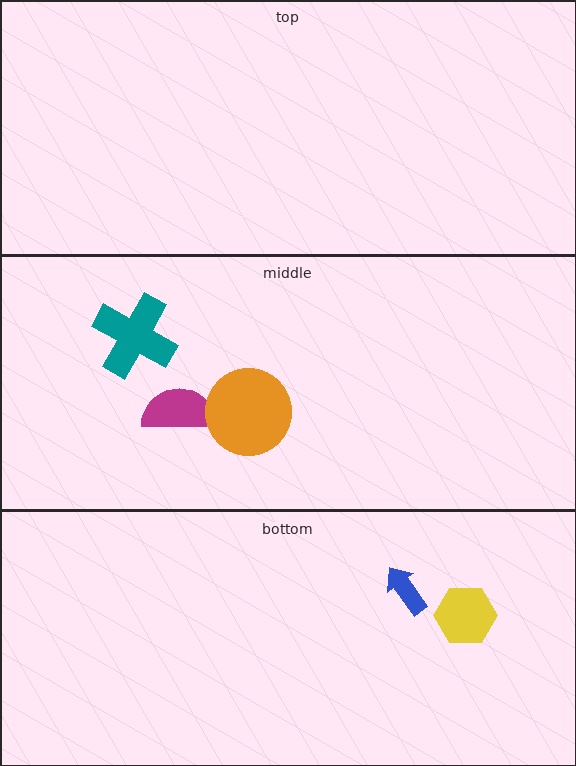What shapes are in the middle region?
The magenta semicircle, the orange circle, the teal cross.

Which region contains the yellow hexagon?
The bottom region.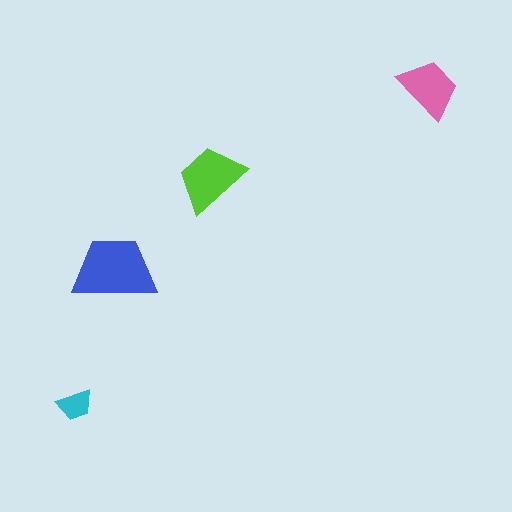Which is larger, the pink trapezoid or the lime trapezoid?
The lime one.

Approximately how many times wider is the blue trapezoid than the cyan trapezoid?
About 2.5 times wider.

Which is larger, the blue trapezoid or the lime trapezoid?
The blue one.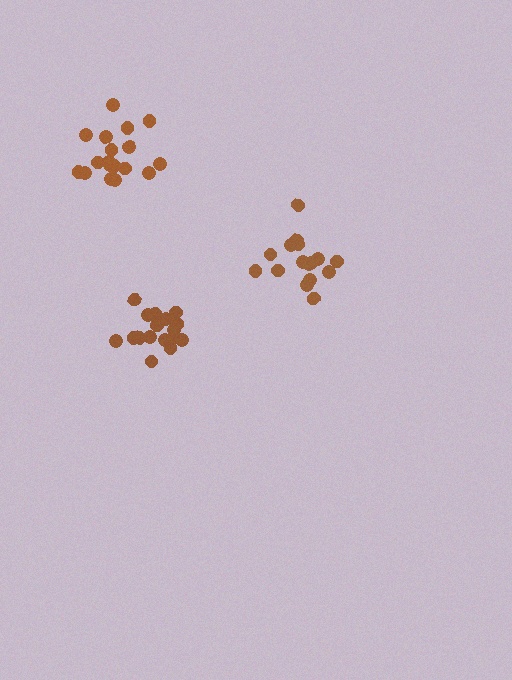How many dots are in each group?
Group 1: 19 dots, Group 2: 16 dots, Group 3: 18 dots (53 total).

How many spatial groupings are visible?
There are 3 spatial groupings.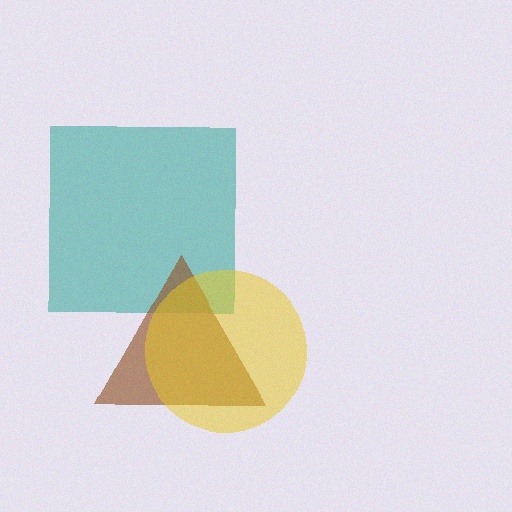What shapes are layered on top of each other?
The layered shapes are: a teal square, a brown triangle, a yellow circle.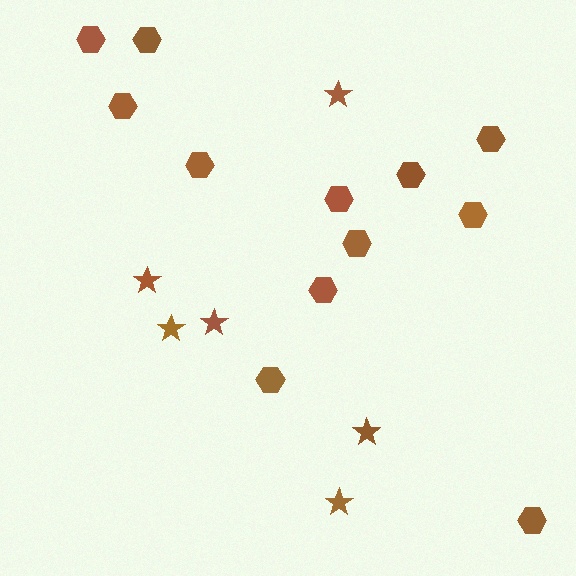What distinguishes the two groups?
There are 2 groups: one group of stars (6) and one group of hexagons (12).